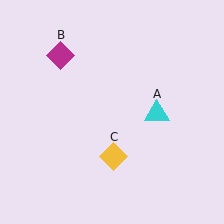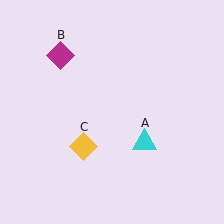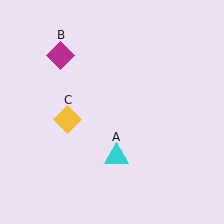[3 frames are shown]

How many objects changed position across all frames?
2 objects changed position: cyan triangle (object A), yellow diamond (object C).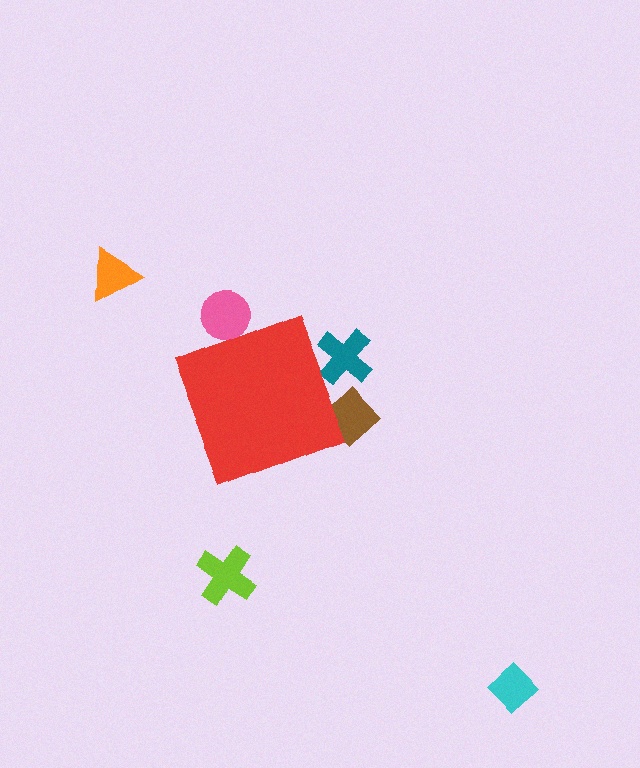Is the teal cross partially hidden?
Yes, the teal cross is partially hidden behind the red diamond.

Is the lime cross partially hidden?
No, the lime cross is fully visible.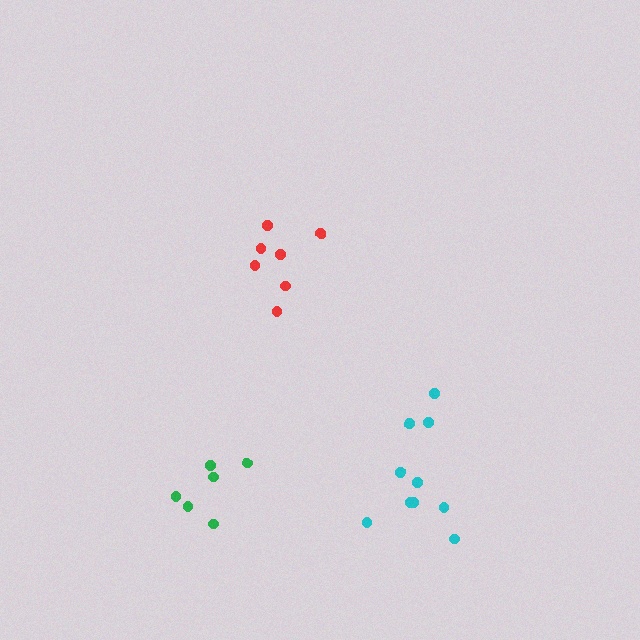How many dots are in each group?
Group 1: 6 dots, Group 2: 7 dots, Group 3: 10 dots (23 total).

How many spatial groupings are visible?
There are 3 spatial groupings.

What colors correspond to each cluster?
The clusters are colored: green, red, cyan.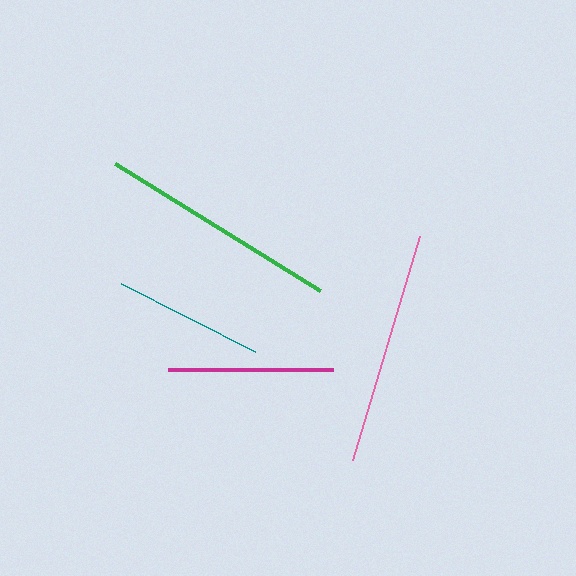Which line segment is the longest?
The green line is the longest at approximately 241 pixels.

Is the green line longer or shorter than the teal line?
The green line is longer than the teal line.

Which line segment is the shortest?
The teal line is the shortest at approximately 150 pixels.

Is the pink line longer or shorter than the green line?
The green line is longer than the pink line.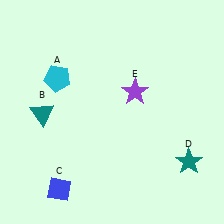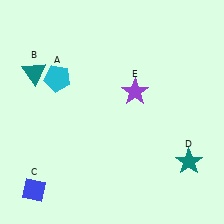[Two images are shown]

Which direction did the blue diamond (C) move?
The blue diamond (C) moved left.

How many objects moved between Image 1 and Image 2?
2 objects moved between the two images.